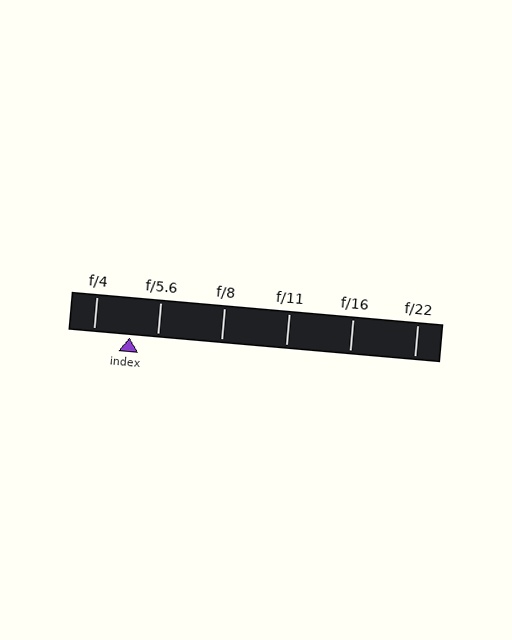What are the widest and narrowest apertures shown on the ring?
The widest aperture shown is f/4 and the narrowest is f/22.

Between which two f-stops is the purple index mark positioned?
The index mark is between f/4 and f/5.6.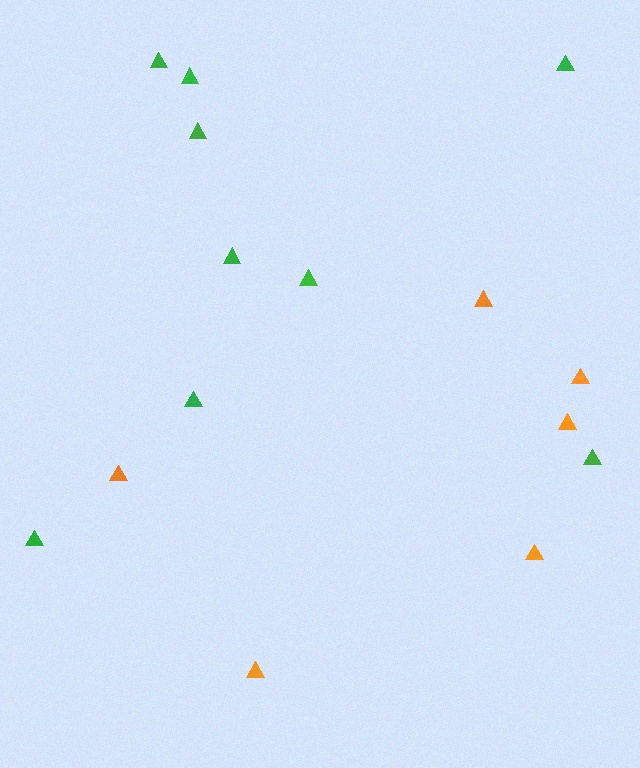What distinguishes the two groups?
There are 2 groups: one group of green triangles (9) and one group of orange triangles (6).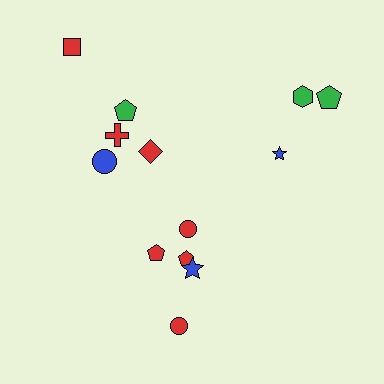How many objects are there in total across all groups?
There are 13 objects.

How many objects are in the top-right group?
There are 3 objects.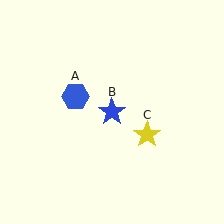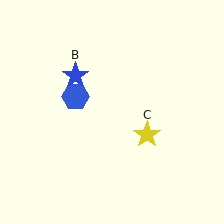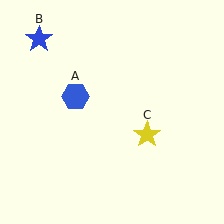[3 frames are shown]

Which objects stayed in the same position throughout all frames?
Blue hexagon (object A) and yellow star (object C) remained stationary.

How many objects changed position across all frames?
1 object changed position: blue star (object B).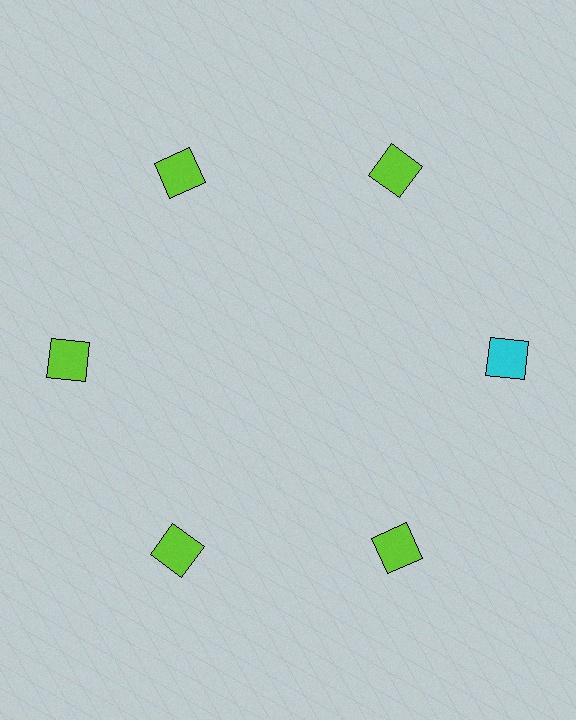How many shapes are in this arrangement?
There are 6 shapes arranged in a ring pattern.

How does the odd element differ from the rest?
It has a different color: cyan instead of lime.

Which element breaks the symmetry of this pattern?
The cyan square at roughly the 3 o'clock position breaks the symmetry. All other shapes are lime squares.